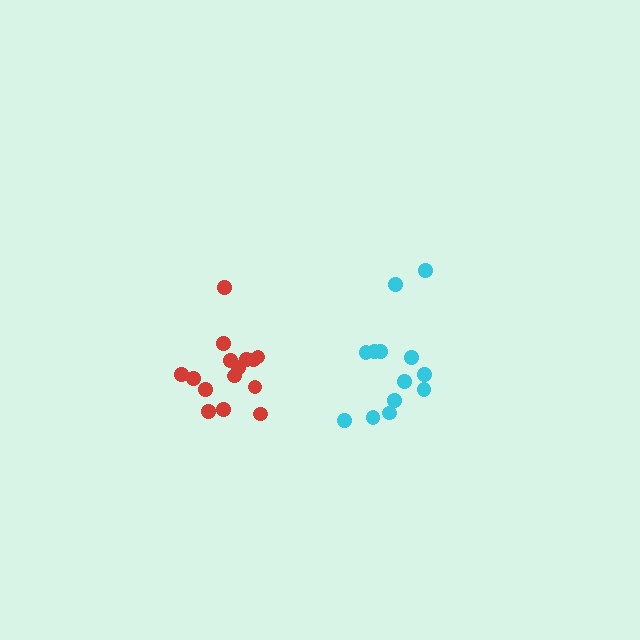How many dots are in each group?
Group 1: 15 dots, Group 2: 13 dots (28 total).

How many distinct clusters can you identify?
There are 2 distinct clusters.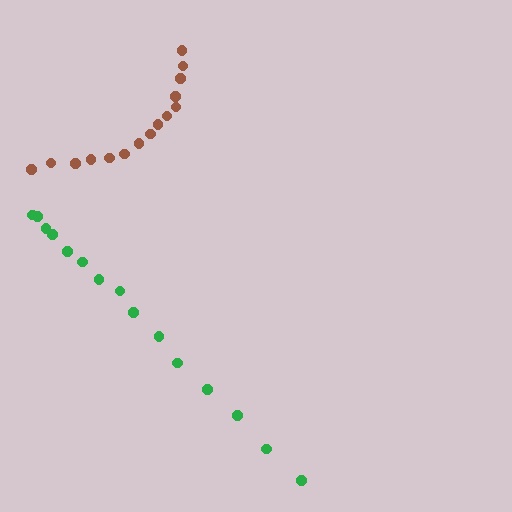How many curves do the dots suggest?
There are 2 distinct paths.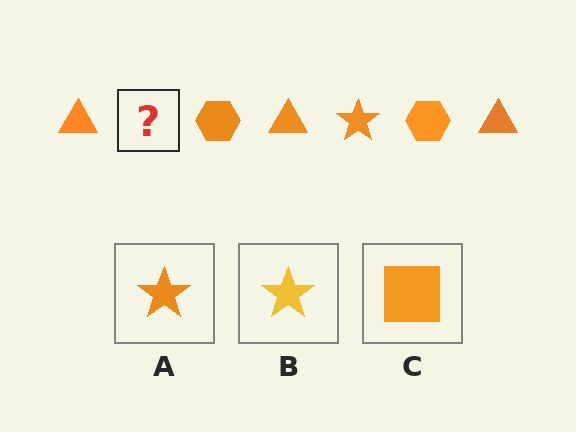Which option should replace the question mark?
Option A.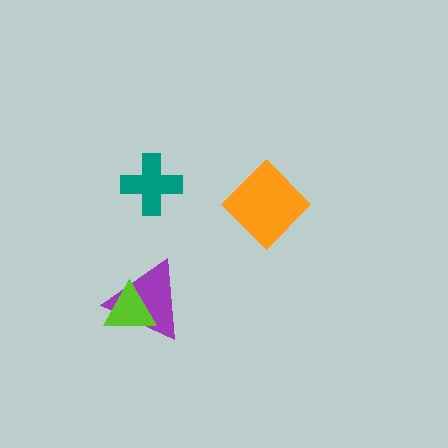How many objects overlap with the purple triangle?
1 object overlaps with the purple triangle.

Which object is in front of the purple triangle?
The lime triangle is in front of the purple triangle.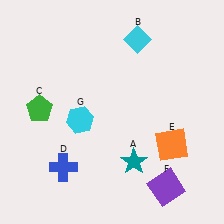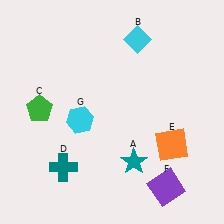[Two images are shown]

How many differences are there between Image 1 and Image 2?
There is 1 difference between the two images.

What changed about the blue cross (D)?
In Image 1, D is blue. In Image 2, it changed to teal.